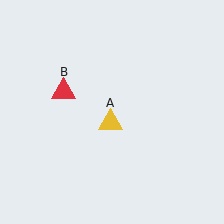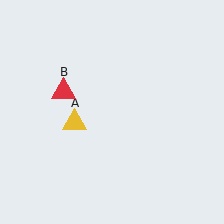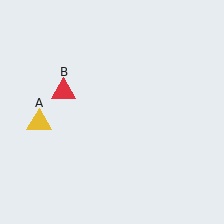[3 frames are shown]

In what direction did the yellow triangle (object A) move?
The yellow triangle (object A) moved left.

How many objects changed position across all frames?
1 object changed position: yellow triangle (object A).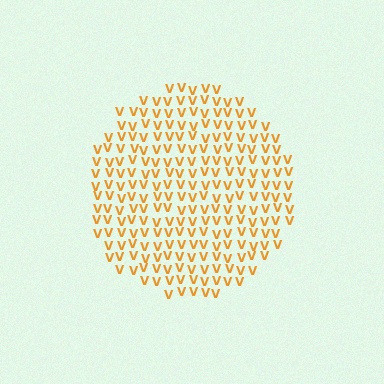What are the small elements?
The small elements are letter V's.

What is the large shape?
The large shape is a circle.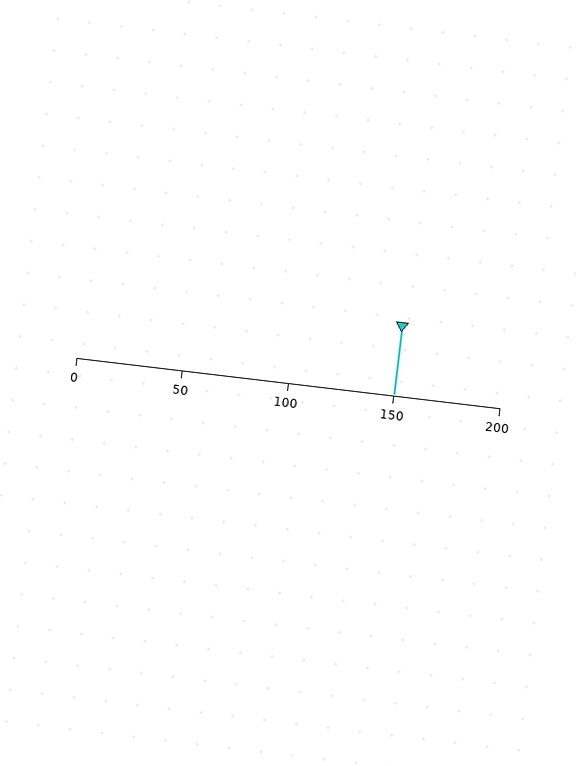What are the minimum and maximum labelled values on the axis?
The axis runs from 0 to 200.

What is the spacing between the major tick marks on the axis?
The major ticks are spaced 50 apart.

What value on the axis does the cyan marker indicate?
The marker indicates approximately 150.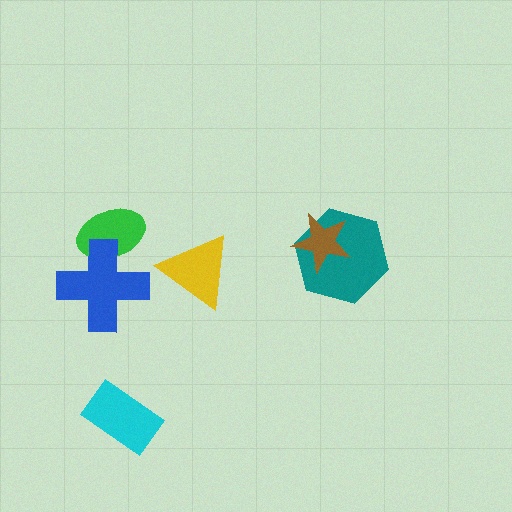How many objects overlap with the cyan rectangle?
0 objects overlap with the cyan rectangle.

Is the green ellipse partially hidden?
Yes, it is partially covered by another shape.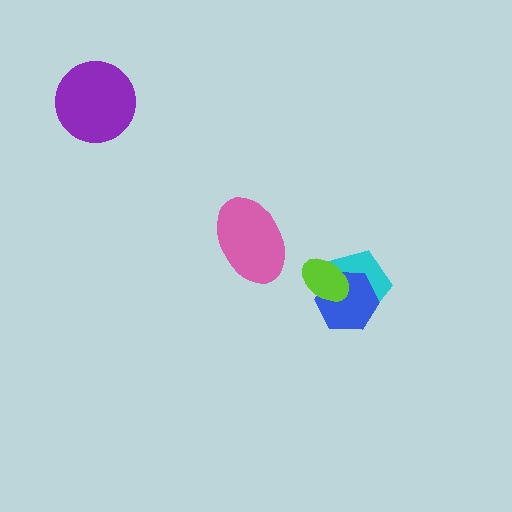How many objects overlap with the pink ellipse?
0 objects overlap with the pink ellipse.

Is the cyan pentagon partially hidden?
Yes, it is partially covered by another shape.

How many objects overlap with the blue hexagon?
2 objects overlap with the blue hexagon.